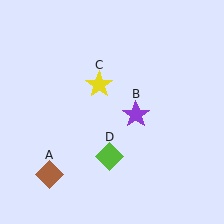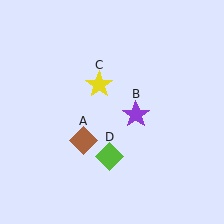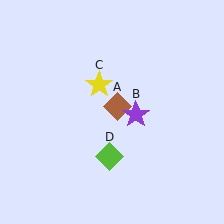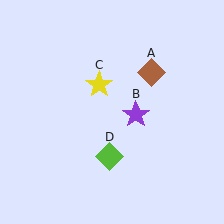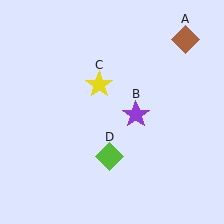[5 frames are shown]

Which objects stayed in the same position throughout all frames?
Purple star (object B) and yellow star (object C) and lime diamond (object D) remained stationary.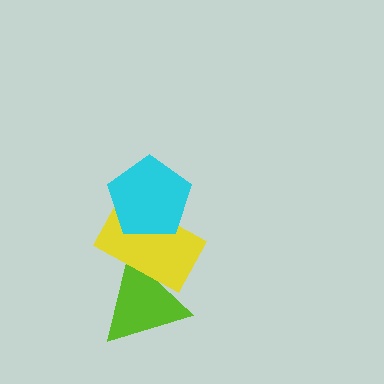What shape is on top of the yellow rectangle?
The cyan pentagon is on top of the yellow rectangle.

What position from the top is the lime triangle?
The lime triangle is 3rd from the top.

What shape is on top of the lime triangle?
The yellow rectangle is on top of the lime triangle.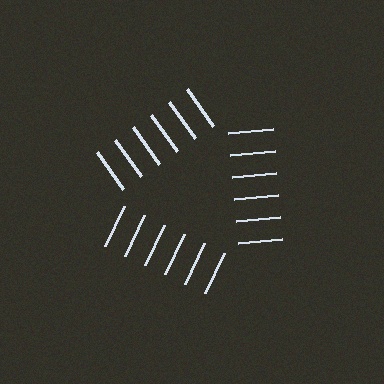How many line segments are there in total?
18 — 6 along each of the 3 edges.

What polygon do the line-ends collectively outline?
An illusory triangle — the line segments terminate on its edges but no continuous stroke is drawn.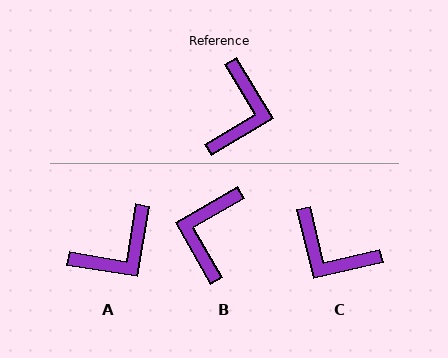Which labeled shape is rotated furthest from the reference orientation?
B, about 178 degrees away.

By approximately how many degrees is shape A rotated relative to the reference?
Approximately 40 degrees clockwise.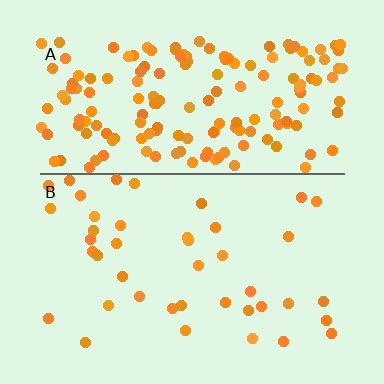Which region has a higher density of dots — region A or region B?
A (the top).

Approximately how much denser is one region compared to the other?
Approximately 4.1× — region A over region B.